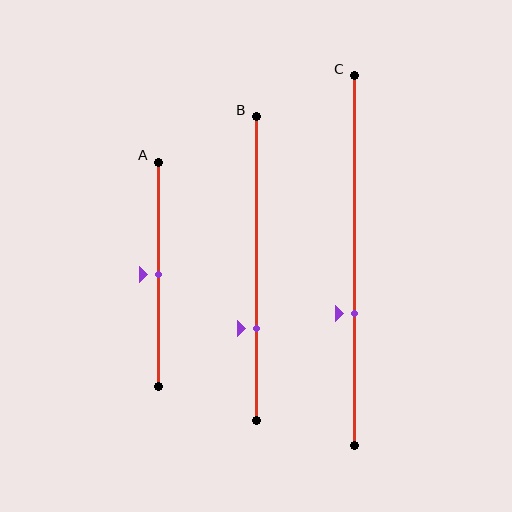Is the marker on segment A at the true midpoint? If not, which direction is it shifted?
Yes, the marker on segment A is at the true midpoint.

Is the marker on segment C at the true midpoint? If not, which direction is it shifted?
No, the marker on segment C is shifted downward by about 14% of the segment length.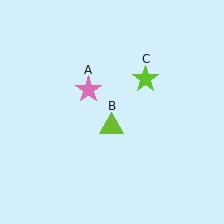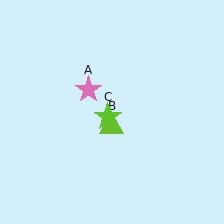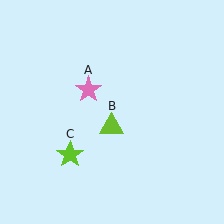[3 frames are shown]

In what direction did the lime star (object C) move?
The lime star (object C) moved down and to the left.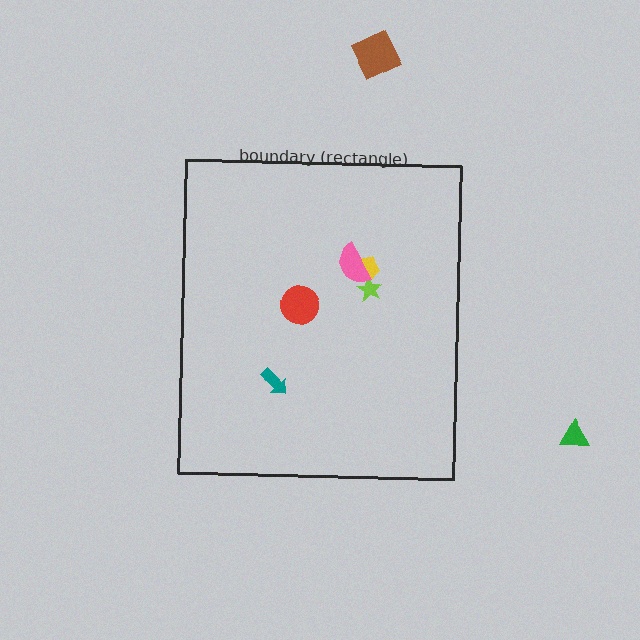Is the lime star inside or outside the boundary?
Inside.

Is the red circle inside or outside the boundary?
Inside.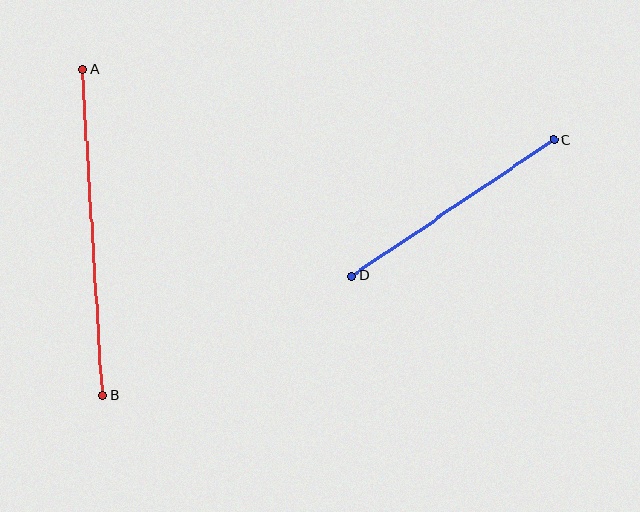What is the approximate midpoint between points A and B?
The midpoint is at approximately (93, 232) pixels.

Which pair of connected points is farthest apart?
Points A and B are farthest apart.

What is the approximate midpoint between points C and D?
The midpoint is at approximately (453, 208) pixels.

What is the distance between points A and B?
The distance is approximately 326 pixels.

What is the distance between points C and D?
The distance is approximately 243 pixels.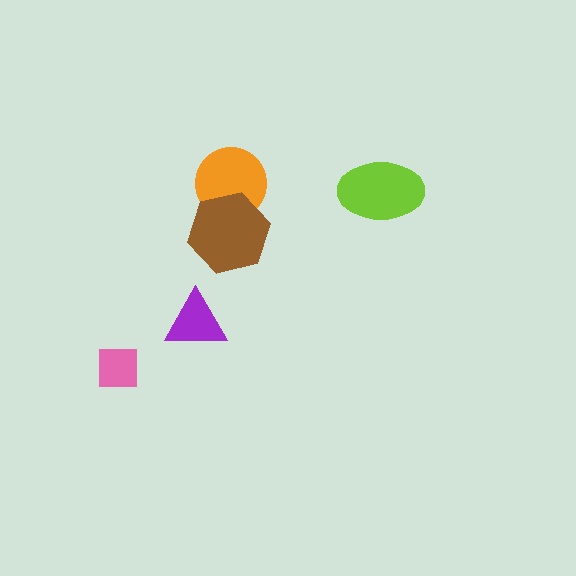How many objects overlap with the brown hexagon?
1 object overlaps with the brown hexagon.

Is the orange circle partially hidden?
Yes, it is partially covered by another shape.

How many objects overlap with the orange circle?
1 object overlaps with the orange circle.